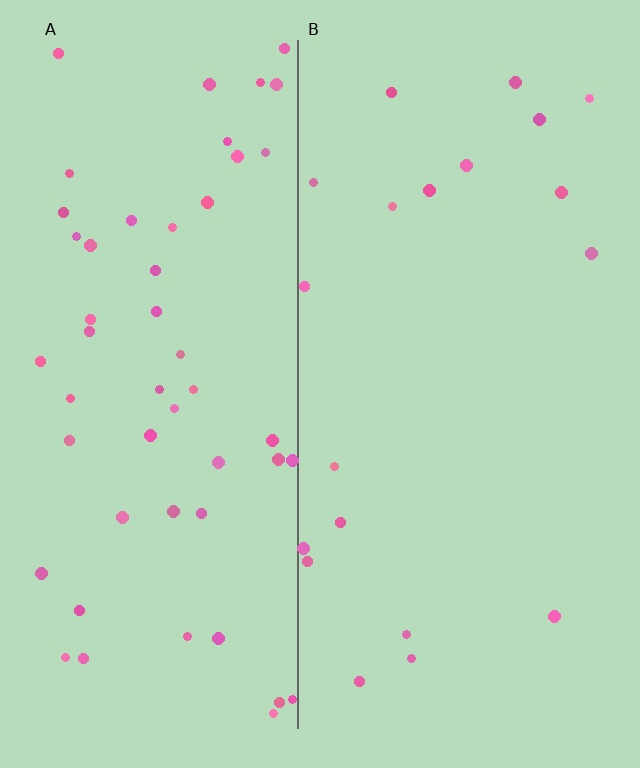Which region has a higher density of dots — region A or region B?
A (the left).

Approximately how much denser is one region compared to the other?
Approximately 2.7× — region A over region B.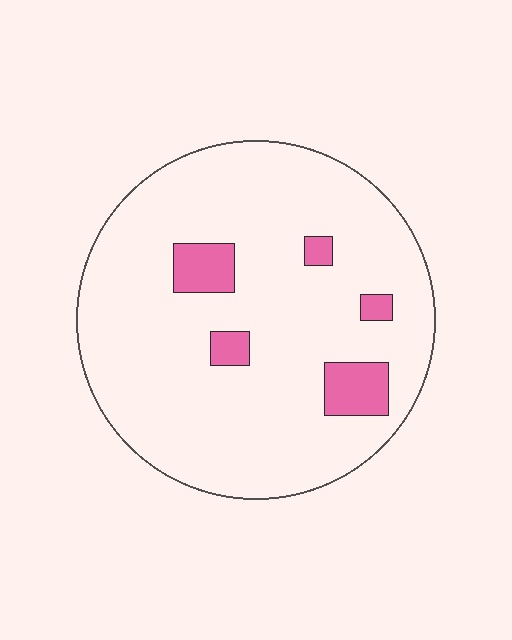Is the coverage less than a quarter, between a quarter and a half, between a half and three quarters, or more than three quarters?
Less than a quarter.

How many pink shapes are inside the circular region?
5.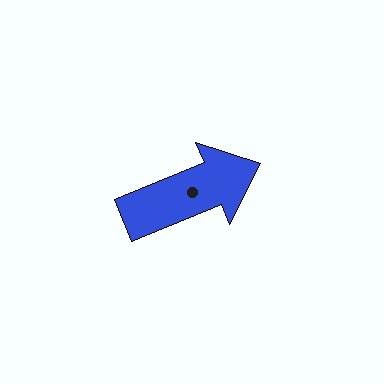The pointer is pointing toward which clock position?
Roughly 2 o'clock.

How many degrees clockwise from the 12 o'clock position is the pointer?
Approximately 67 degrees.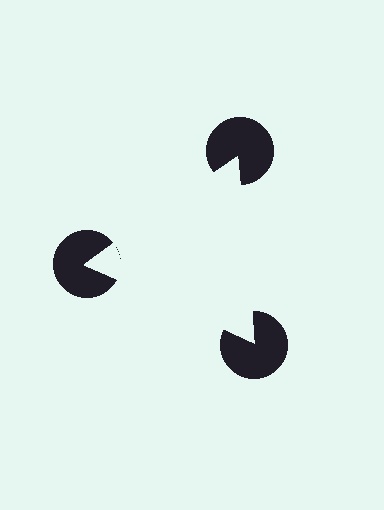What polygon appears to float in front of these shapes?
An illusory triangle — its edges are inferred from the aligned wedge cuts in the pac-man discs, not physically drawn.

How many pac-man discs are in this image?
There are 3 — one at each vertex of the illusory triangle.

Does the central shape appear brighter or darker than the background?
It typically appears slightly brighter than the background, even though no actual brightness change is drawn.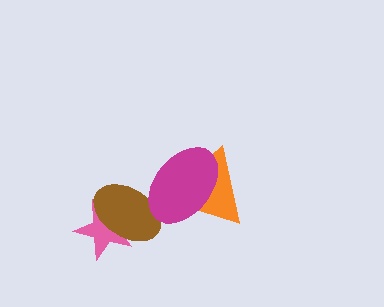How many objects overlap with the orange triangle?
1 object overlaps with the orange triangle.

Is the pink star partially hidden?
Yes, it is partially covered by another shape.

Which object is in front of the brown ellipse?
The magenta ellipse is in front of the brown ellipse.